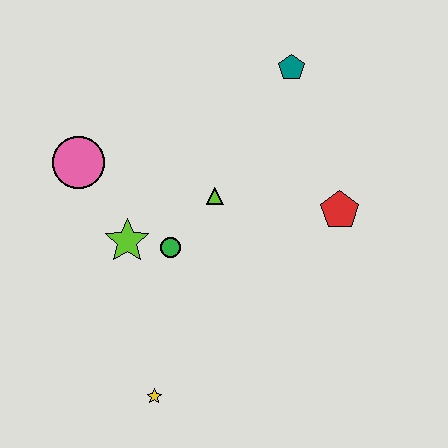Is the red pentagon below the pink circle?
Yes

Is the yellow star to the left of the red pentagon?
Yes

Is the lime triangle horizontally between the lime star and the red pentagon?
Yes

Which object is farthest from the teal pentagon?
The yellow star is farthest from the teal pentagon.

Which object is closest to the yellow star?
The green circle is closest to the yellow star.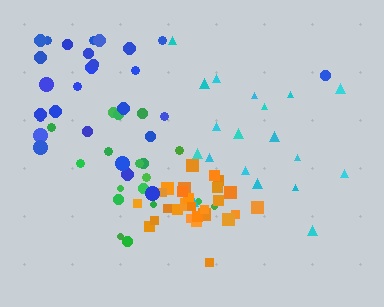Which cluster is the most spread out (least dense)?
Cyan.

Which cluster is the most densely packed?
Orange.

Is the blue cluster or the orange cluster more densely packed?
Orange.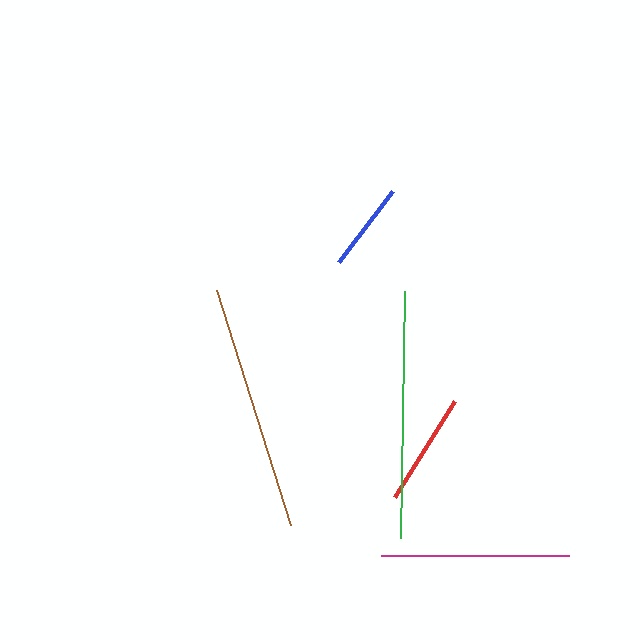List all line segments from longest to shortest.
From longest to shortest: green, brown, magenta, red, blue.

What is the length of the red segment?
The red segment is approximately 113 pixels long.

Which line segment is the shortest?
The blue line is the shortest at approximately 89 pixels.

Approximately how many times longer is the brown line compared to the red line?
The brown line is approximately 2.2 times the length of the red line.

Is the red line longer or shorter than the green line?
The green line is longer than the red line.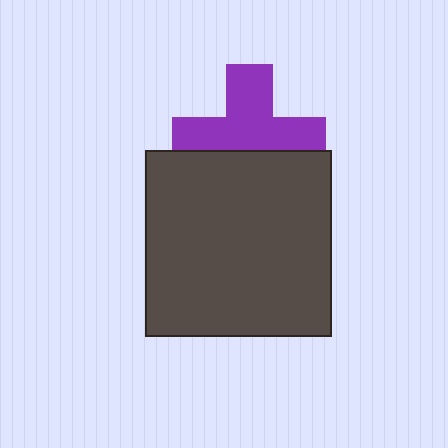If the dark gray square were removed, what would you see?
You would see the complete purple cross.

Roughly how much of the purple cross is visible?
About half of it is visible (roughly 61%).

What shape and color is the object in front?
The object in front is a dark gray square.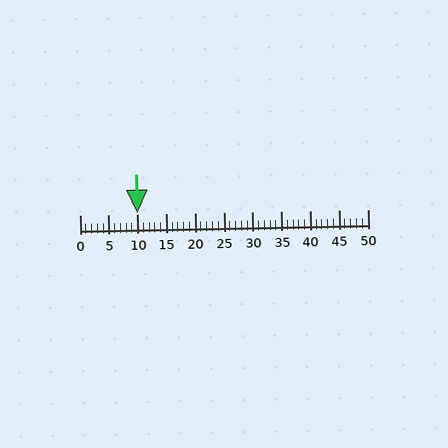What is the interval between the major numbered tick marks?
The major tick marks are spaced 5 units apart.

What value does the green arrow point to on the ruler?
The green arrow points to approximately 10.